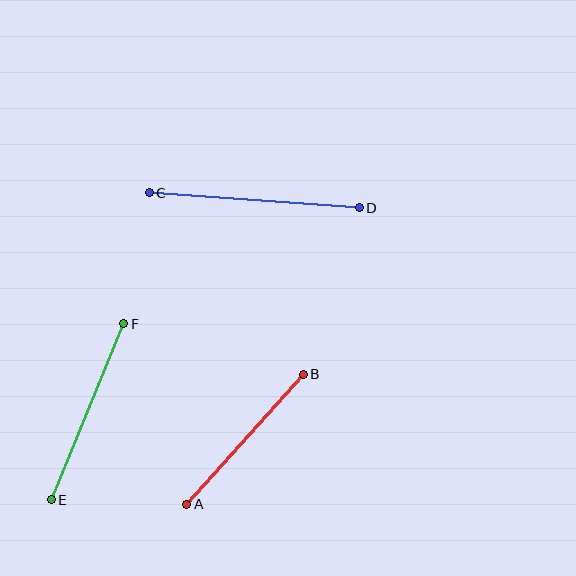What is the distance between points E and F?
The distance is approximately 190 pixels.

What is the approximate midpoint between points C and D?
The midpoint is at approximately (254, 200) pixels.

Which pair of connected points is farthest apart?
Points C and D are farthest apart.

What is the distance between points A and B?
The distance is approximately 174 pixels.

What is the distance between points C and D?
The distance is approximately 211 pixels.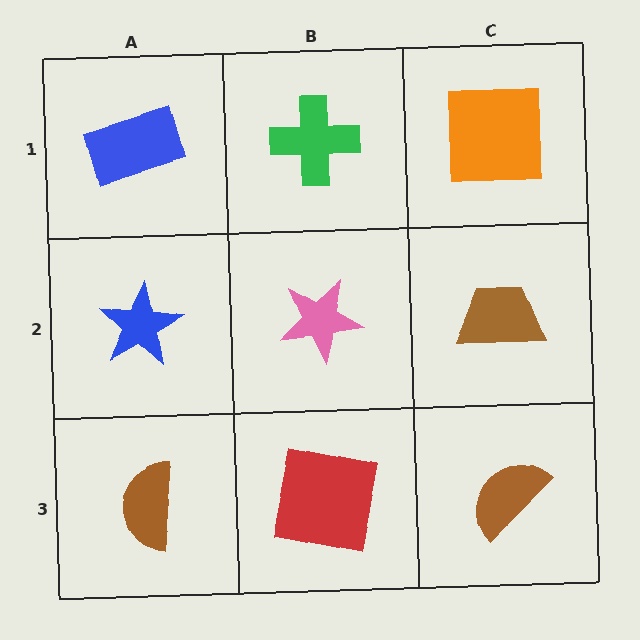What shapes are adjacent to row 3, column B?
A pink star (row 2, column B), a brown semicircle (row 3, column A), a brown semicircle (row 3, column C).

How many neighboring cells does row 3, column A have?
2.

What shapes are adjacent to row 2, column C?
An orange square (row 1, column C), a brown semicircle (row 3, column C), a pink star (row 2, column B).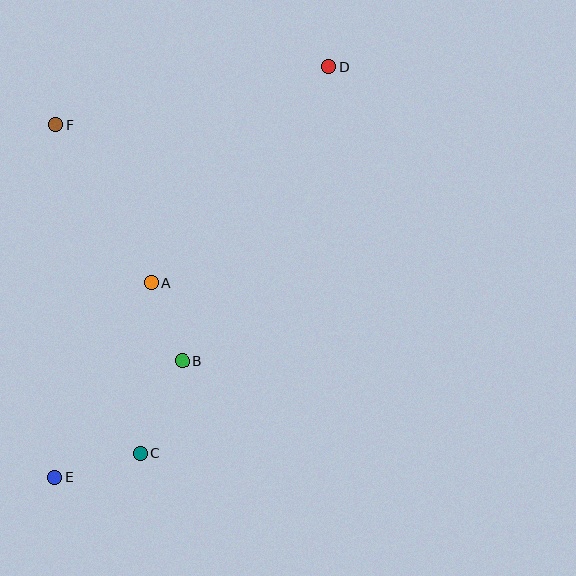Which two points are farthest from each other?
Points D and E are farthest from each other.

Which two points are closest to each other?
Points A and B are closest to each other.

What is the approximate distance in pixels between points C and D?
The distance between C and D is approximately 430 pixels.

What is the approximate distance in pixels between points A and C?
The distance between A and C is approximately 171 pixels.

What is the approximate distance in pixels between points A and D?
The distance between A and D is approximately 280 pixels.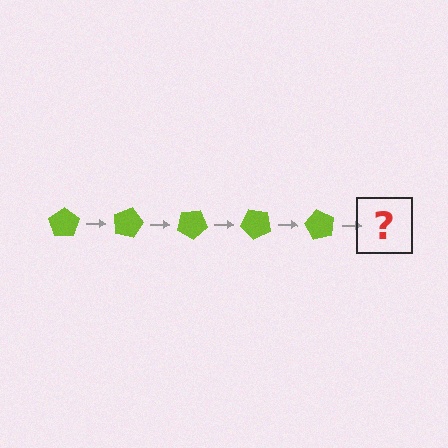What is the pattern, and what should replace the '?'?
The pattern is that the pentagon rotates 15 degrees each step. The '?' should be a lime pentagon rotated 75 degrees.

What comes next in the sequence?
The next element should be a lime pentagon rotated 75 degrees.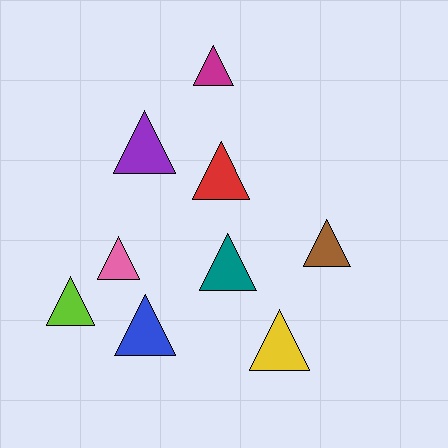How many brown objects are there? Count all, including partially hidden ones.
There is 1 brown object.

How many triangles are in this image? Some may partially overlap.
There are 9 triangles.